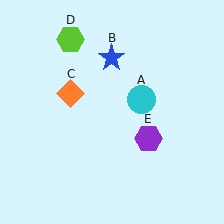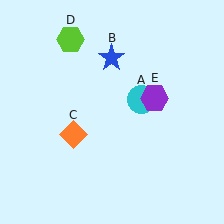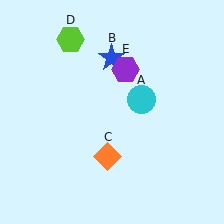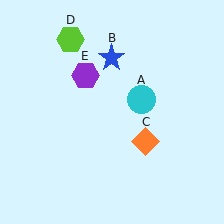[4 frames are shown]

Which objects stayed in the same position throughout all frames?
Cyan circle (object A) and blue star (object B) and lime hexagon (object D) remained stationary.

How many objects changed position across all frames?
2 objects changed position: orange diamond (object C), purple hexagon (object E).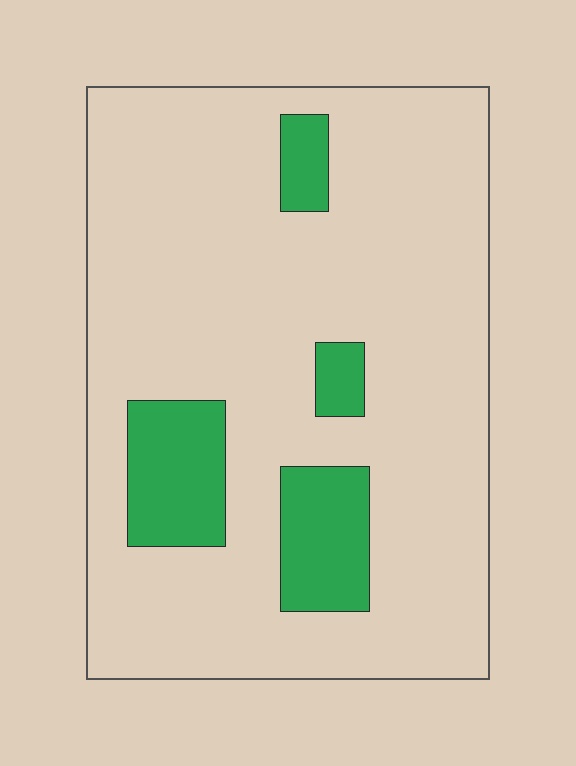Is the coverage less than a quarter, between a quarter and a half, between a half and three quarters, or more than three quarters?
Less than a quarter.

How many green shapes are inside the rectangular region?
4.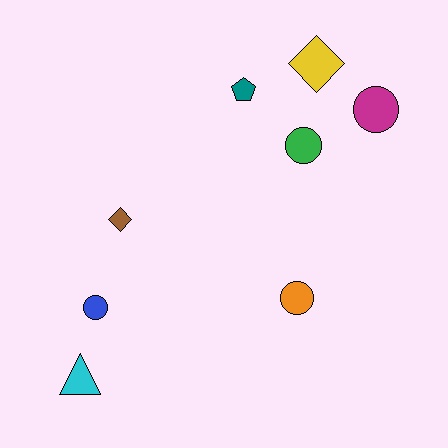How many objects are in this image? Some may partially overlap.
There are 8 objects.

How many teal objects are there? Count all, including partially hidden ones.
There is 1 teal object.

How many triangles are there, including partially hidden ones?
There is 1 triangle.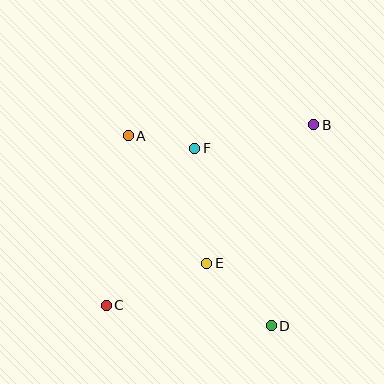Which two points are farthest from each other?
Points B and C are farthest from each other.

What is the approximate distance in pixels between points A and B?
The distance between A and B is approximately 186 pixels.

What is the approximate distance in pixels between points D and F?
The distance between D and F is approximately 193 pixels.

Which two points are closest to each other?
Points A and F are closest to each other.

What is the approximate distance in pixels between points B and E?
The distance between B and E is approximately 175 pixels.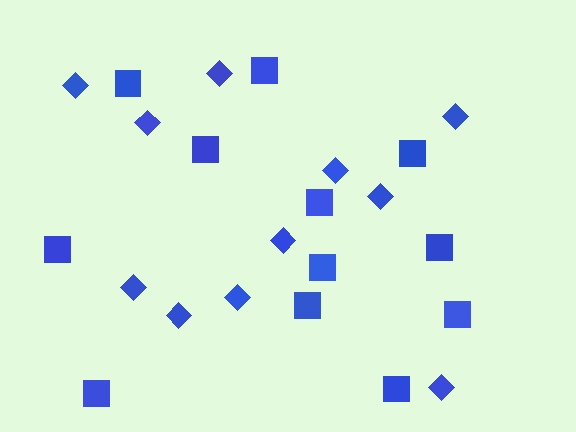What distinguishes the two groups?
There are 2 groups: one group of squares (12) and one group of diamonds (11).